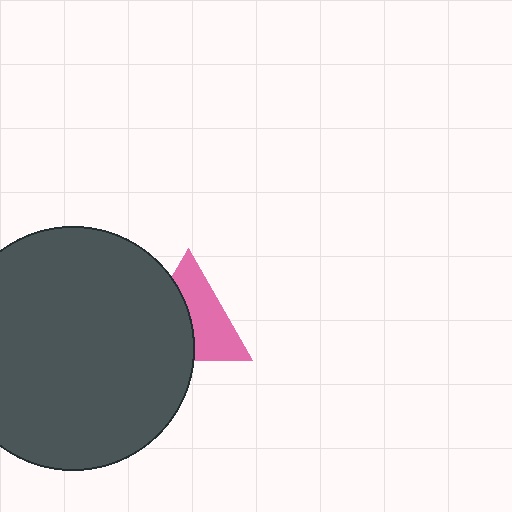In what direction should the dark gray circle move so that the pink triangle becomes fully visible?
The dark gray circle should move left. That is the shortest direction to clear the overlap and leave the pink triangle fully visible.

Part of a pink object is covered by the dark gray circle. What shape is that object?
It is a triangle.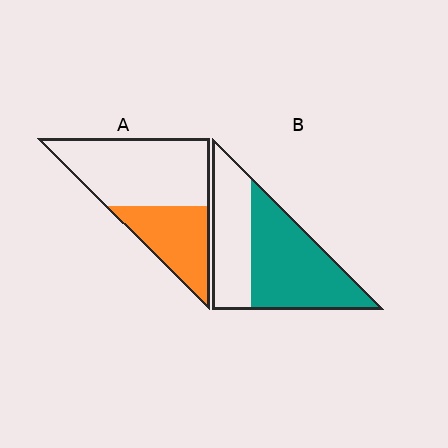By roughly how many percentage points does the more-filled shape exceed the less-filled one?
By roughly 25 percentage points (B over A).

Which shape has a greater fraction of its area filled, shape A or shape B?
Shape B.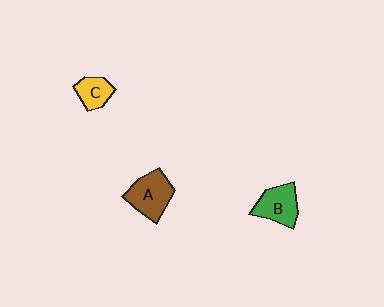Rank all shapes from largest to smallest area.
From largest to smallest: A (brown), B (green), C (yellow).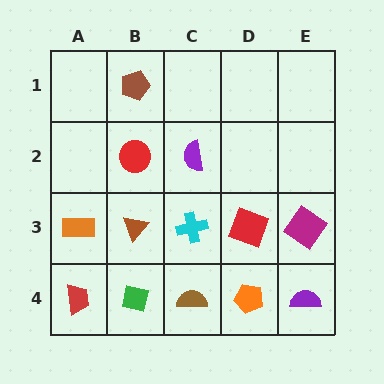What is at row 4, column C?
A brown semicircle.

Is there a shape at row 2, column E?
No, that cell is empty.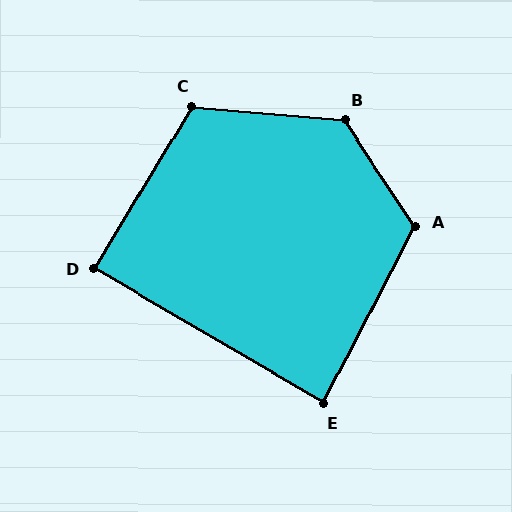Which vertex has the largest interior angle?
B, at approximately 128 degrees.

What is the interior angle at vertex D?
Approximately 89 degrees (approximately right).